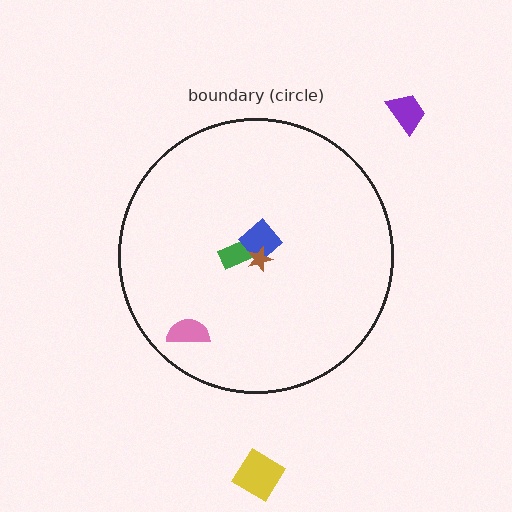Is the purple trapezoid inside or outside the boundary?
Outside.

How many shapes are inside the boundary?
4 inside, 2 outside.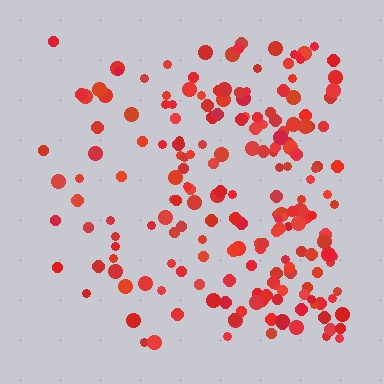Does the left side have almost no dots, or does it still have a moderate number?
Still a moderate number, just noticeably fewer than the right.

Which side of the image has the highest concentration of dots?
The right.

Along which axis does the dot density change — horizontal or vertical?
Horizontal.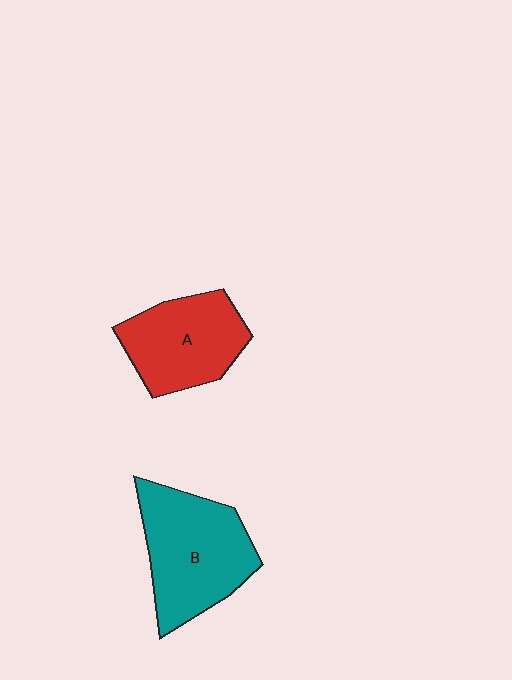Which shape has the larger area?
Shape B (teal).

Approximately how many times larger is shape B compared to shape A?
Approximately 1.2 times.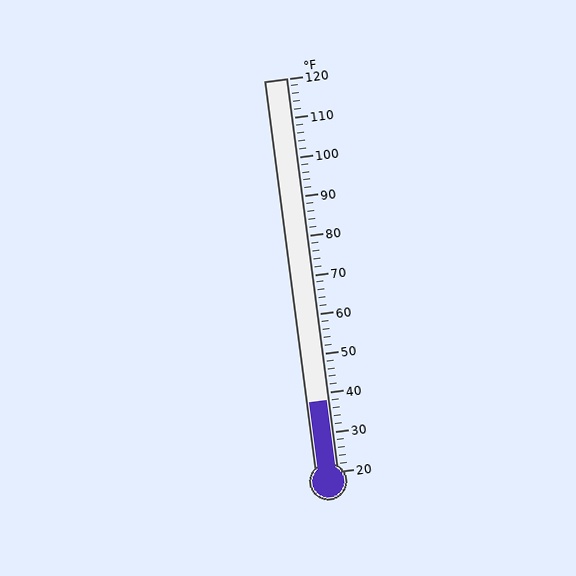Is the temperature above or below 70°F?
The temperature is below 70°F.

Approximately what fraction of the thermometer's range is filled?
The thermometer is filled to approximately 20% of its range.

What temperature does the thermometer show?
The thermometer shows approximately 38°F.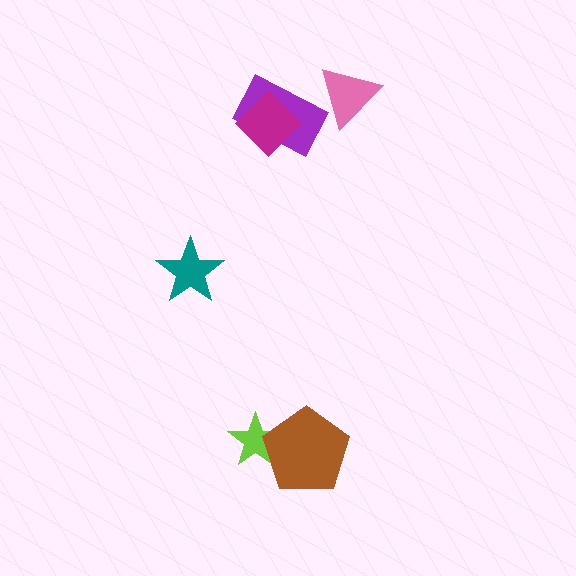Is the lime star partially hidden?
Yes, it is partially covered by another shape.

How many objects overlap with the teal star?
0 objects overlap with the teal star.